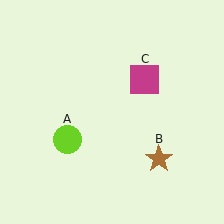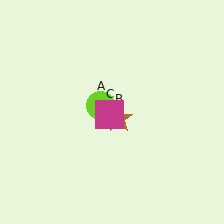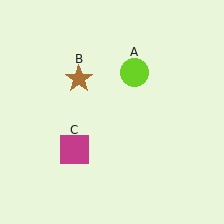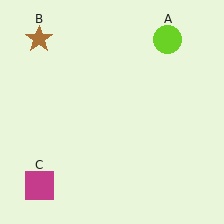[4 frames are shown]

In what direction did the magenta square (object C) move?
The magenta square (object C) moved down and to the left.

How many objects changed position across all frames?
3 objects changed position: lime circle (object A), brown star (object B), magenta square (object C).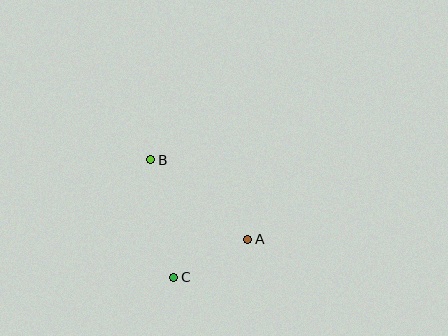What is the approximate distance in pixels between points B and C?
The distance between B and C is approximately 120 pixels.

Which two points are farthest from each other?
Points A and B are farthest from each other.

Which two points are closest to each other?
Points A and C are closest to each other.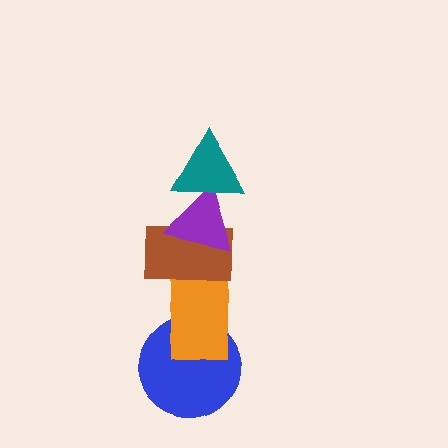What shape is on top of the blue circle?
The orange rectangle is on top of the blue circle.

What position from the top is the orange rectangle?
The orange rectangle is 4th from the top.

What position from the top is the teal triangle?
The teal triangle is 1st from the top.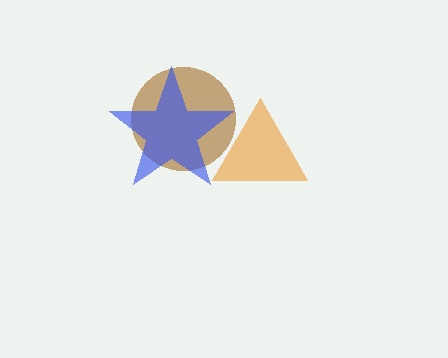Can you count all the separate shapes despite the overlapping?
Yes, there are 3 separate shapes.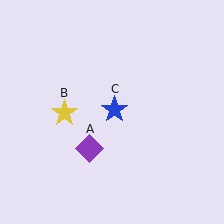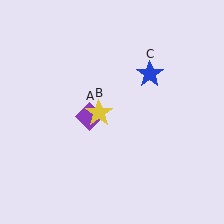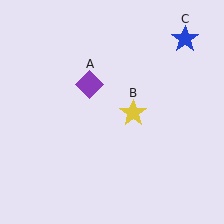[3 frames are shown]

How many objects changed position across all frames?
3 objects changed position: purple diamond (object A), yellow star (object B), blue star (object C).